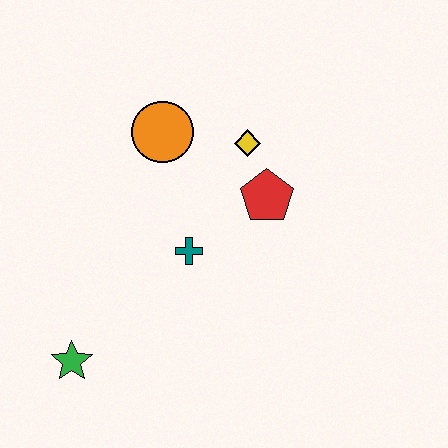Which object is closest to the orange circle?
The yellow diamond is closest to the orange circle.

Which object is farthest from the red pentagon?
The green star is farthest from the red pentagon.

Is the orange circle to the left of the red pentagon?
Yes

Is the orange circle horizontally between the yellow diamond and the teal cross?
No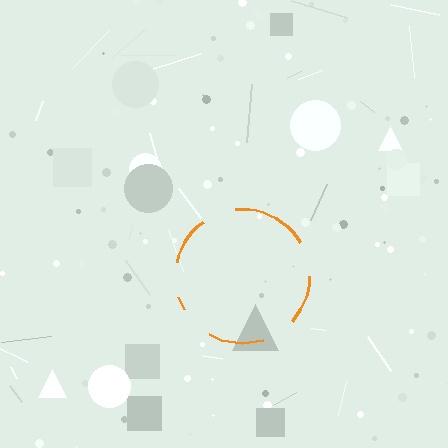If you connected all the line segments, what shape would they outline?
They would outline a circle.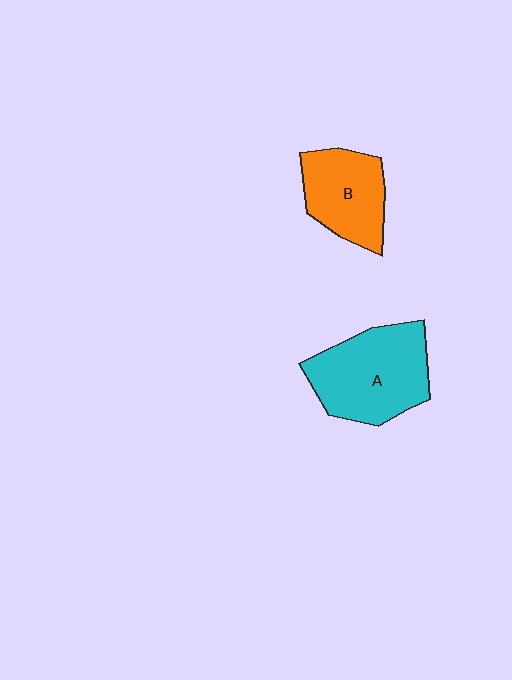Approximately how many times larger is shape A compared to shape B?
Approximately 1.4 times.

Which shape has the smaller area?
Shape B (orange).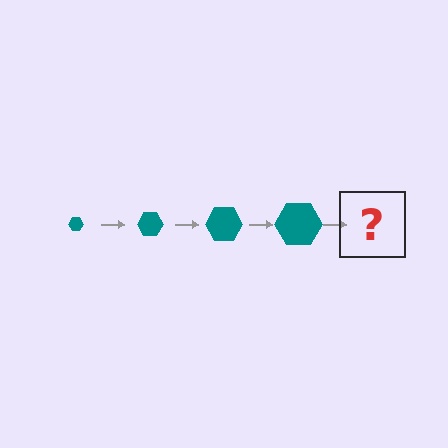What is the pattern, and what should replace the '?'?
The pattern is that the hexagon gets progressively larger each step. The '?' should be a teal hexagon, larger than the previous one.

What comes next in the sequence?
The next element should be a teal hexagon, larger than the previous one.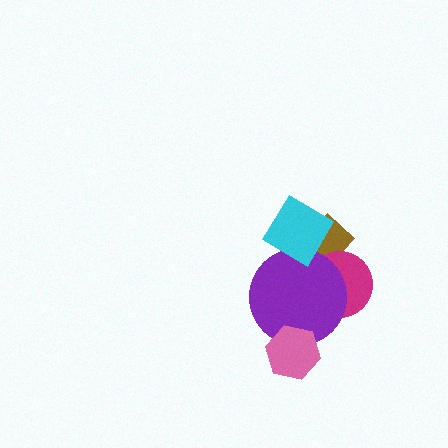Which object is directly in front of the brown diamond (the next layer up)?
The magenta circle is directly in front of the brown diamond.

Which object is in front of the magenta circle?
The purple circle is in front of the magenta circle.